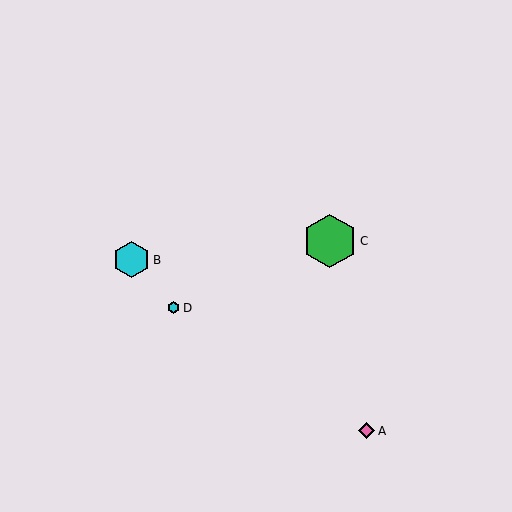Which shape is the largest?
The green hexagon (labeled C) is the largest.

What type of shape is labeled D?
Shape D is a cyan hexagon.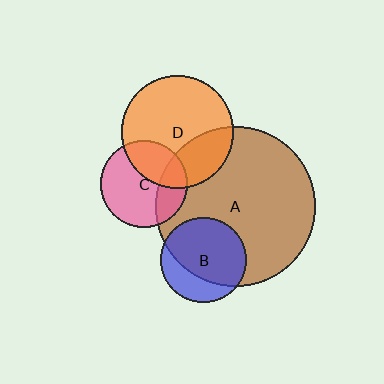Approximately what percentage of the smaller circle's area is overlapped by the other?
Approximately 25%.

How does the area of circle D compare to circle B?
Approximately 1.7 times.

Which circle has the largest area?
Circle A (brown).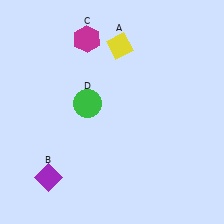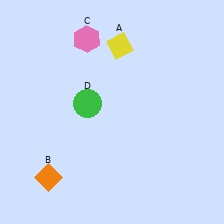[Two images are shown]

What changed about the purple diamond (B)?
In Image 1, B is purple. In Image 2, it changed to orange.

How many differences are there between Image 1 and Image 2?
There are 2 differences between the two images.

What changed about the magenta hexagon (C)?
In Image 1, C is magenta. In Image 2, it changed to pink.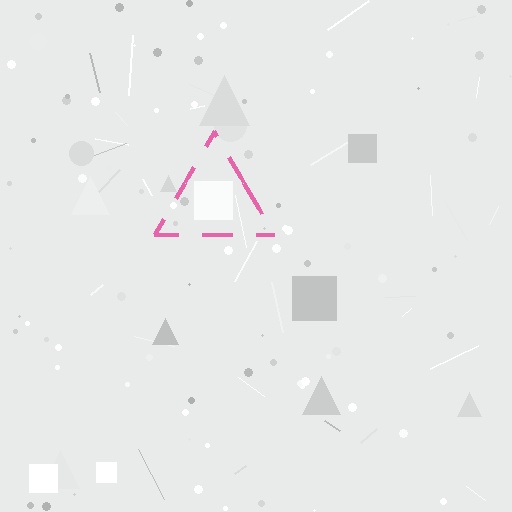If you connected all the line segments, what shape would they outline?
They would outline a triangle.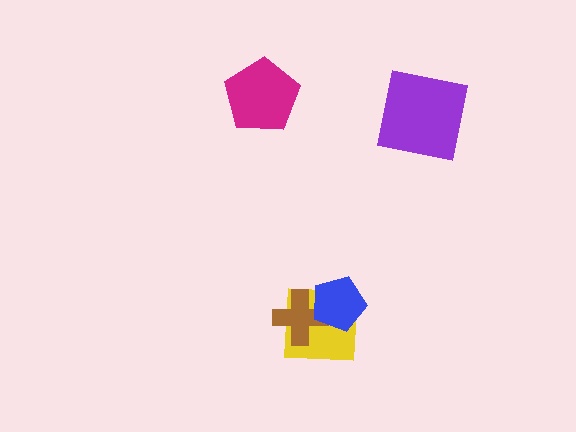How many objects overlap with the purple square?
0 objects overlap with the purple square.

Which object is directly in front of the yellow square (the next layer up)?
The brown cross is directly in front of the yellow square.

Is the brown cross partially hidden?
Yes, it is partially covered by another shape.